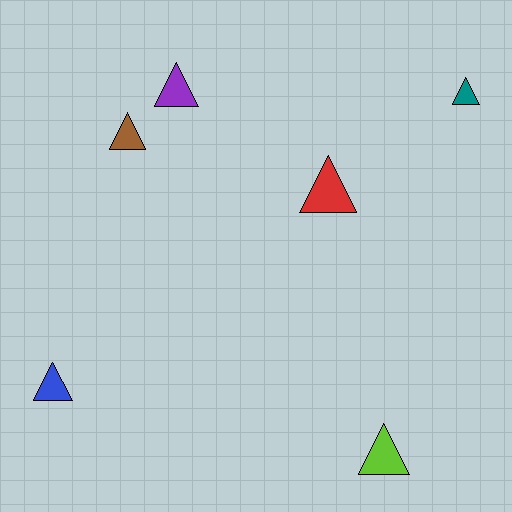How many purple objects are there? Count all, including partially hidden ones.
There is 1 purple object.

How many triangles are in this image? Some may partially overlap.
There are 6 triangles.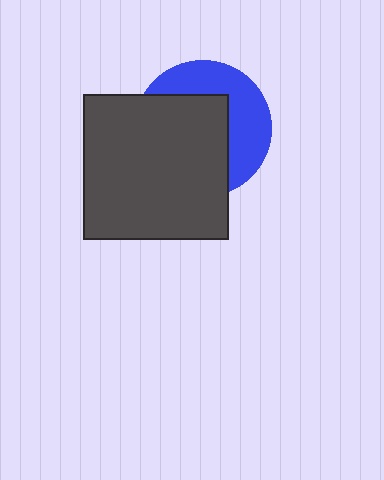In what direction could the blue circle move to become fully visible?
The blue circle could move toward the upper-right. That would shift it out from behind the dark gray square entirely.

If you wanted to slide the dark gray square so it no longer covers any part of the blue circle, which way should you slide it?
Slide it toward the lower-left — that is the most direct way to separate the two shapes.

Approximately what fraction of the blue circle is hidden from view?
Roughly 59% of the blue circle is hidden behind the dark gray square.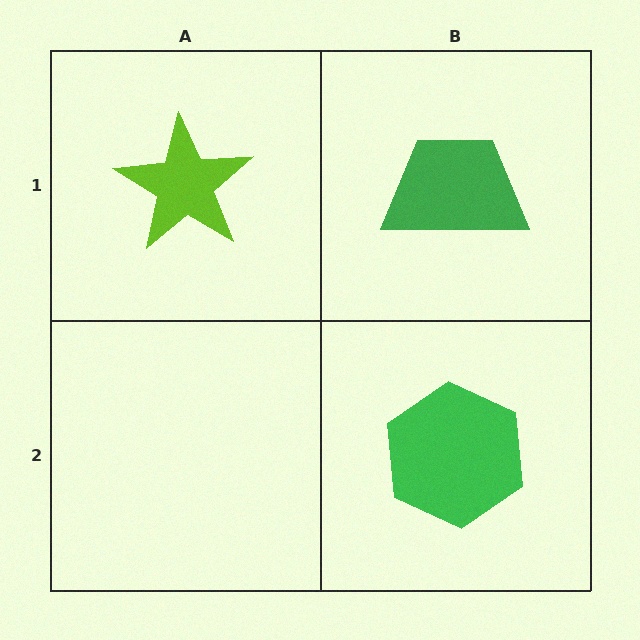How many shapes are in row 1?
2 shapes.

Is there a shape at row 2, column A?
No, that cell is empty.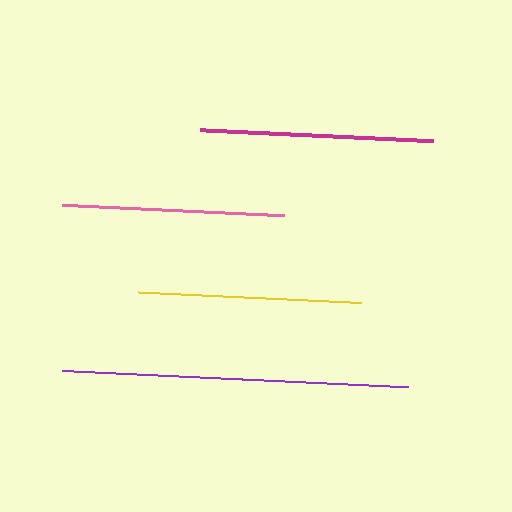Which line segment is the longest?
The purple line is the longest at approximately 346 pixels.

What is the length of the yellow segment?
The yellow segment is approximately 224 pixels long.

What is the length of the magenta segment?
The magenta segment is approximately 233 pixels long.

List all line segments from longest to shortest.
From longest to shortest: purple, magenta, yellow, pink.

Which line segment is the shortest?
The pink line is the shortest at approximately 222 pixels.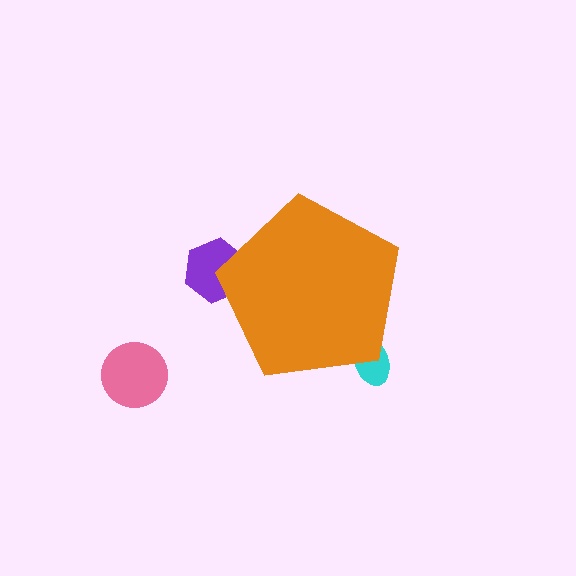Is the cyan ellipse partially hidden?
Yes, the cyan ellipse is partially hidden behind the orange pentagon.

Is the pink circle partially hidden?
No, the pink circle is fully visible.